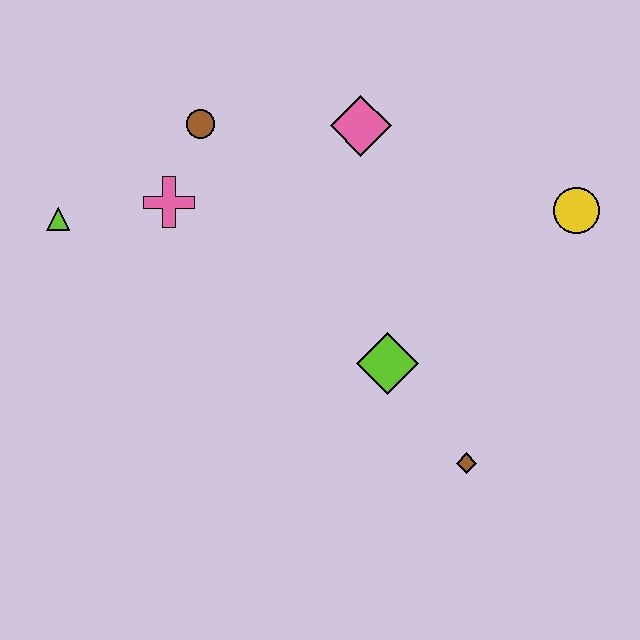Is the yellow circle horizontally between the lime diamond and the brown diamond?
No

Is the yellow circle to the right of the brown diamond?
Yes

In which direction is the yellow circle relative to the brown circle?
The yellow circle is to the right of the brown circle.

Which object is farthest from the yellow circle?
The lime triangle is farthest from the yellow circle.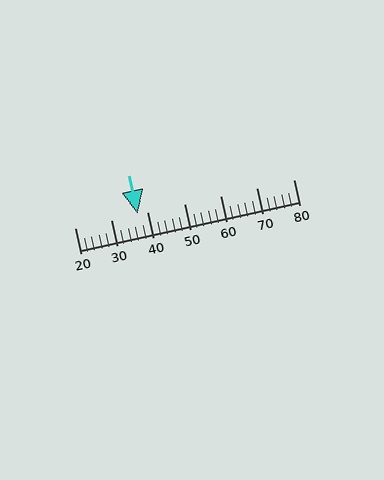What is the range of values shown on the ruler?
The ruler shows values from 20 to 80.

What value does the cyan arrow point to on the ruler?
The cyan arrow points to approximately 37.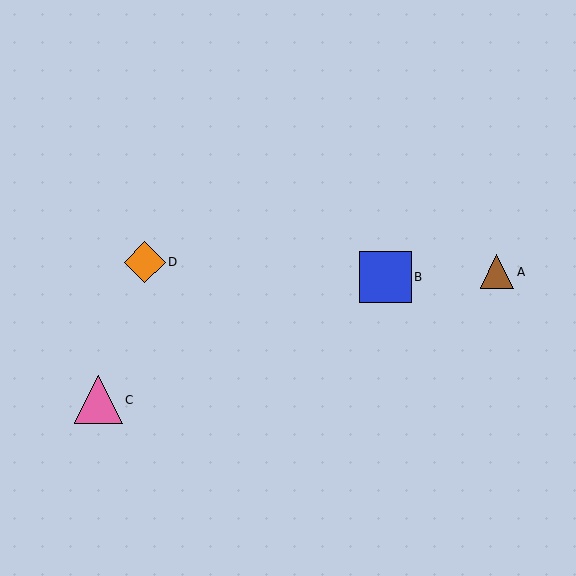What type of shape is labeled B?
Shape B is a blue square.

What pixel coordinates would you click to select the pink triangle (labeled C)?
Click at (99, 400) to select the pink triangle C.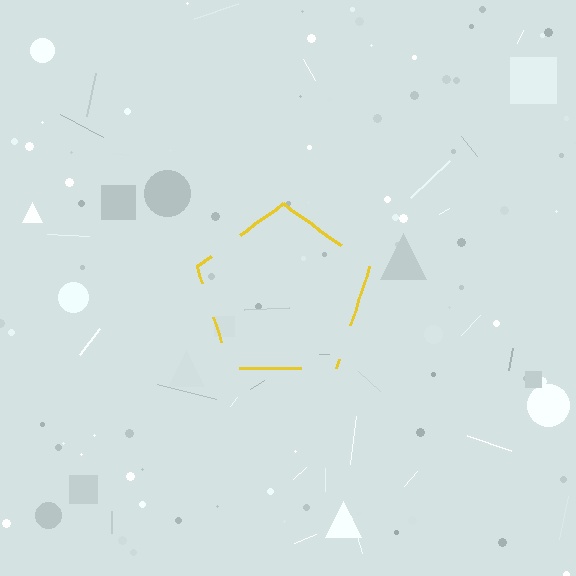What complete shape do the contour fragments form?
The contour fragments form a pentagon.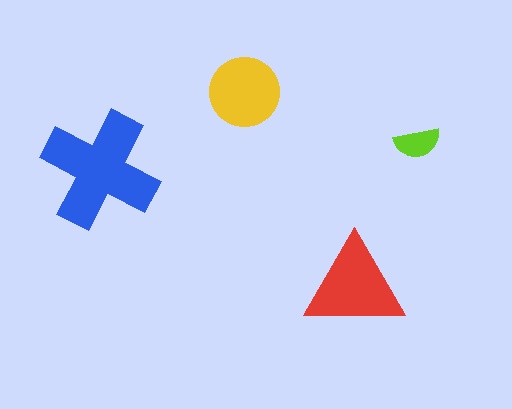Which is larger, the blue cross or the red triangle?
The blue cross.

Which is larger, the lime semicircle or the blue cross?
The blue cross.